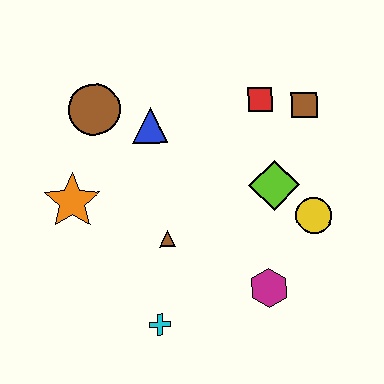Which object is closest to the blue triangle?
The brown circle is closest to the blue triangle.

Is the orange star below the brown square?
Yes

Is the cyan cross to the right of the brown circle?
Yes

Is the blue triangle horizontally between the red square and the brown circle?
Yes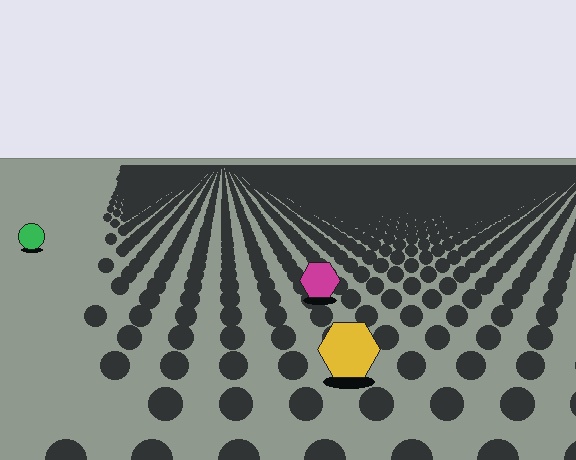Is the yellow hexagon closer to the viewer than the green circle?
Yes. The yellow hexagon is closer — you can tell from the texture gradient: the ground texture is coarser near it.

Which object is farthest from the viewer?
The green circle is farthest from the viewer. It appears smaller and the ground texture around it is denser.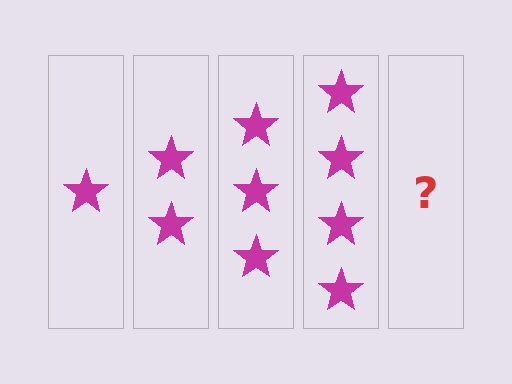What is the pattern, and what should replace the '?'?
The pattern is that each step adds one more star. The '?' should be 5 stars.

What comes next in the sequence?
The next element should be 5 stars.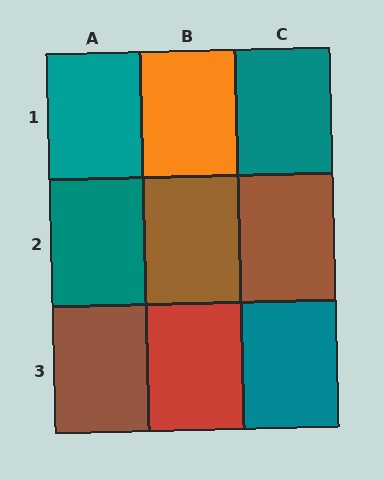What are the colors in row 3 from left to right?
Brown, red, teal.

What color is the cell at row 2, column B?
Brown.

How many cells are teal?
4 cells are teal.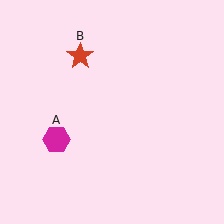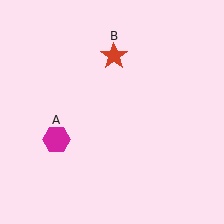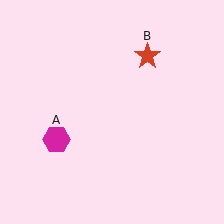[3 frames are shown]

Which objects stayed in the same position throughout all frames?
Magenta hexagon (object A) remained stationary.